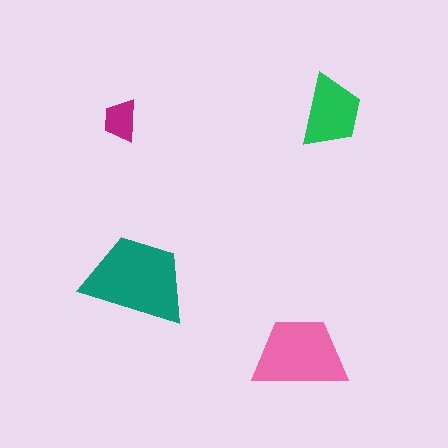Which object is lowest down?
The pink trapezoid is bottommost.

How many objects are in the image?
There are 4 objects in the image.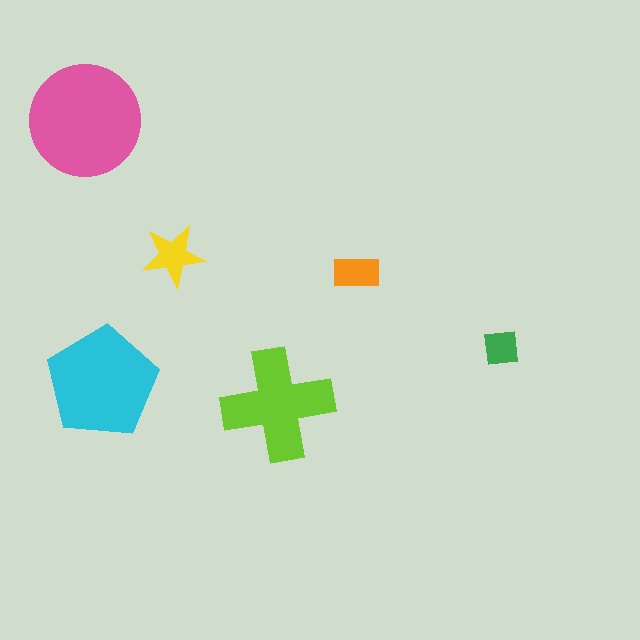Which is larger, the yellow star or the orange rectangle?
The yellow star.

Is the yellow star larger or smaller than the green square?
Larger.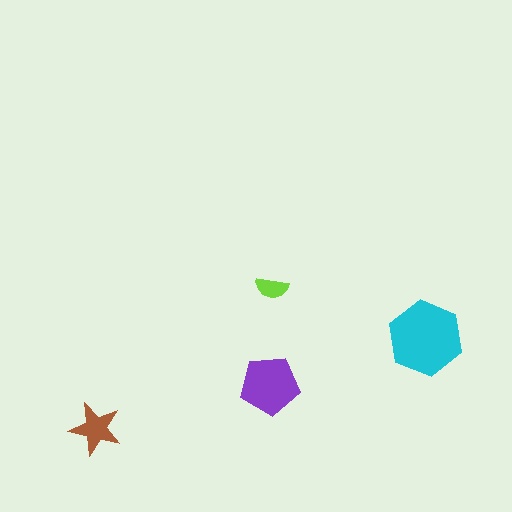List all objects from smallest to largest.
The lime semicircle, the brown star, the purple pentagon, the cyan hexagon.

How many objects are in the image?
There are 4 objects in the image.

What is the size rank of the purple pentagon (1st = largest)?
2nd.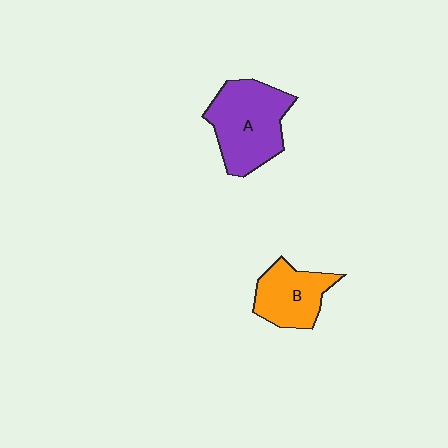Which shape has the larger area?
Shape A (purple).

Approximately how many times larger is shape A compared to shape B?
Approximately 1.5 times.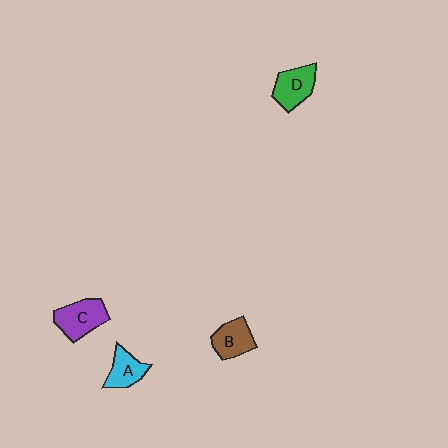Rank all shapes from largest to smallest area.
From largest to smallest: C (purple), D (green), B (brown), A (cyan).